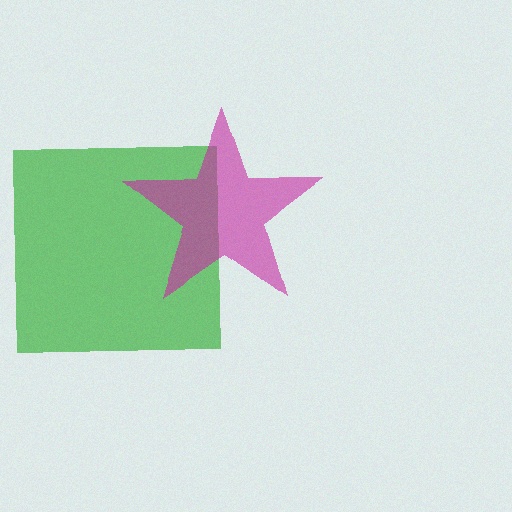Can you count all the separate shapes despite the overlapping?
Yes, there are 2 separate shapes.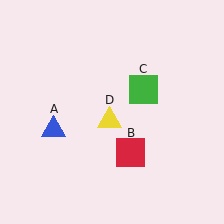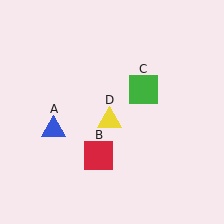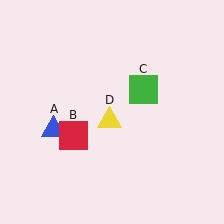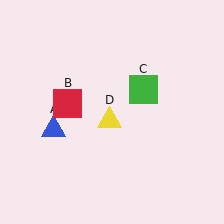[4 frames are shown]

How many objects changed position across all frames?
1 object changed position: red square (object B).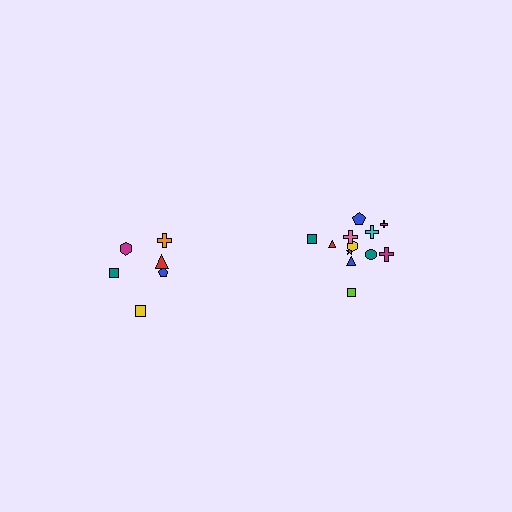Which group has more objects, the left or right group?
The right group.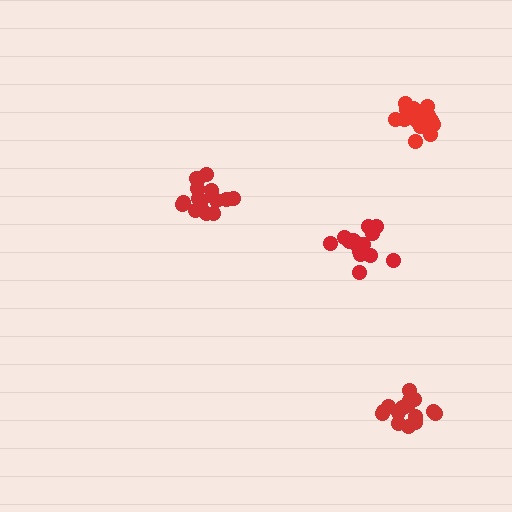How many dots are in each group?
Group 1: 17 dots, Group 2: 17 dots, Group 3: 16 dots, Group 4: 18 dots (68 total).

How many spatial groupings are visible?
There are 4 spatial groupings.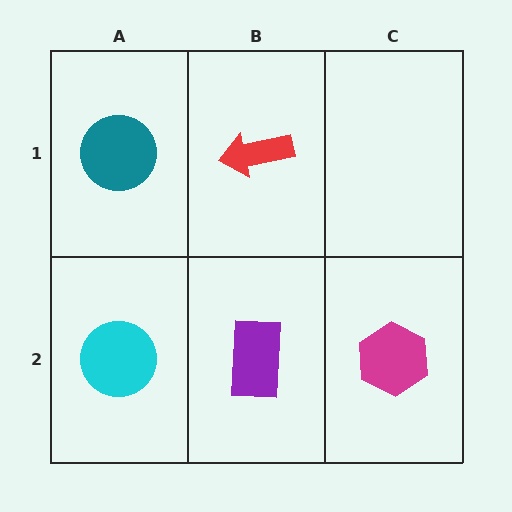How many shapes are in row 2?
3 shapes.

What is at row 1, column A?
A teal circle.